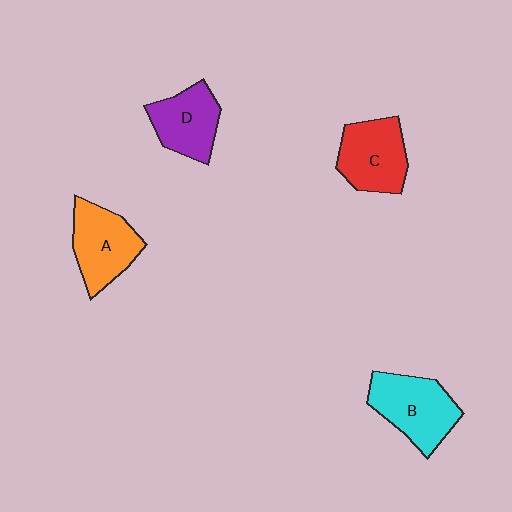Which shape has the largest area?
Shape B (cyan).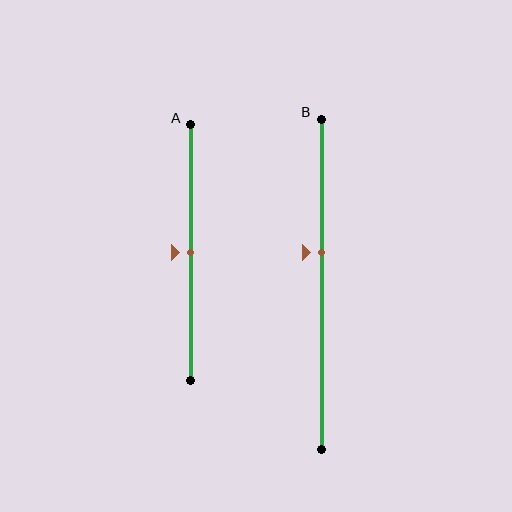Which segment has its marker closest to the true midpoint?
Segment A has its marker closest to the true midpoint.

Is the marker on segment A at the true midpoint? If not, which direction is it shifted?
Yes, the marker on segment A is at the true midpoint.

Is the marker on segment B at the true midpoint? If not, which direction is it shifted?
No, the marker on segment B is shifted upward by about 10% of the segment length.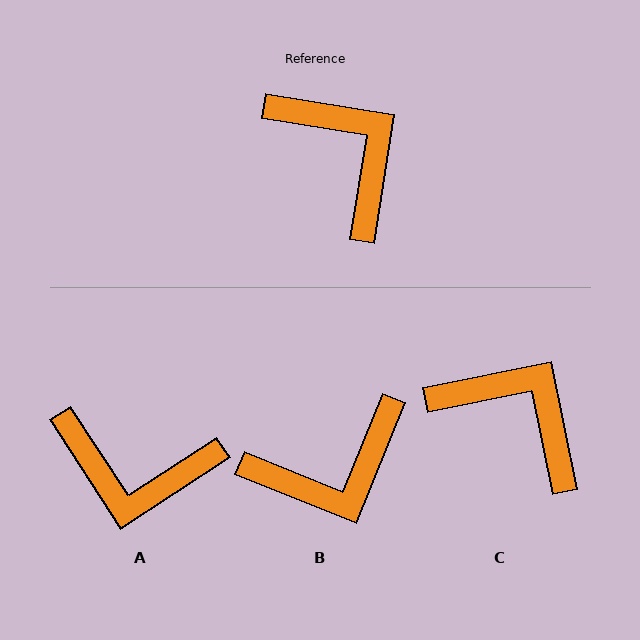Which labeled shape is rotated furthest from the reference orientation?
A, about 138 degrees away.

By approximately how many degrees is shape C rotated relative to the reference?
Approximately 21 degrees counter-clockwise.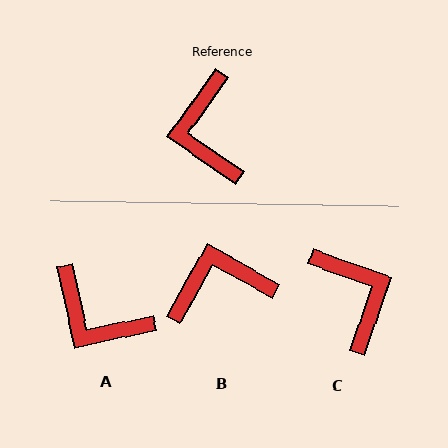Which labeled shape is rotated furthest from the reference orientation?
C, about 164 degrees away.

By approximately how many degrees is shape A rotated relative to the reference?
Approximately 48 degrees counter-clockwise.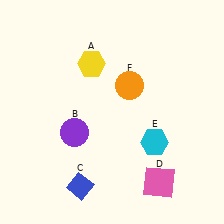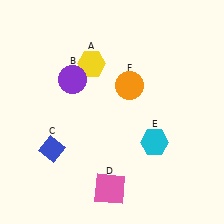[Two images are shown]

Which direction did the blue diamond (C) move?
The blue diamond (C) moved up.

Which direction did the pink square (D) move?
The pink square (D) moved left.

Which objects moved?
The objects that moved are: the purple circle (B), the blue diamond (C), the pink square (D).